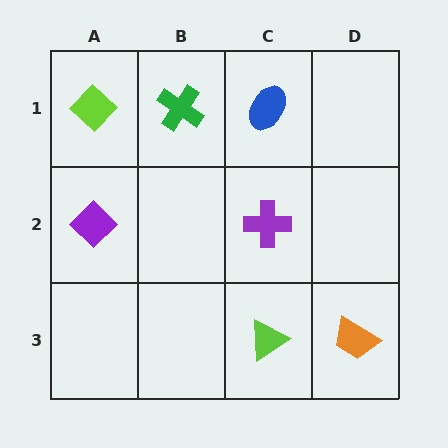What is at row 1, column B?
A green cross.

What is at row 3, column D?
An orange trapezoid.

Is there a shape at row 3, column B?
No, that cell is empty.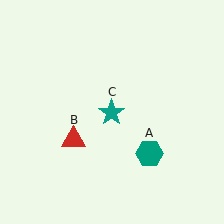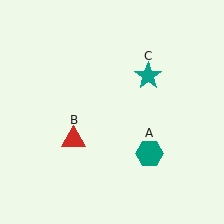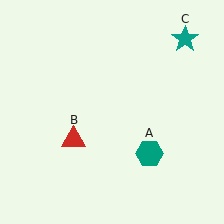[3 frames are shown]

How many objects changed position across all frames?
1 object changed position: teal star (object C).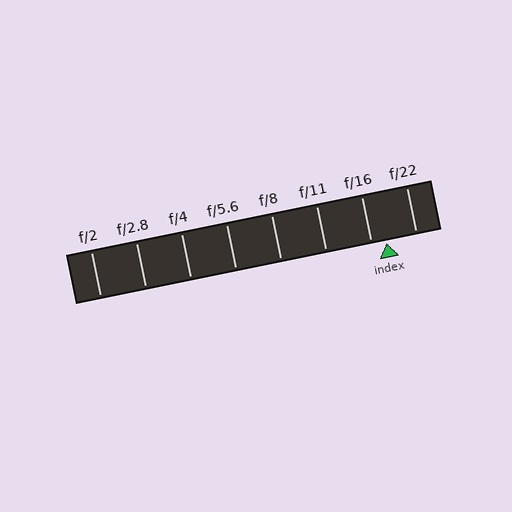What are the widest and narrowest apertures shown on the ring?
The widest aperture shown is f/2 and the narrowest is f/22.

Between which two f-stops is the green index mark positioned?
The index mark is between f/16 and f/22.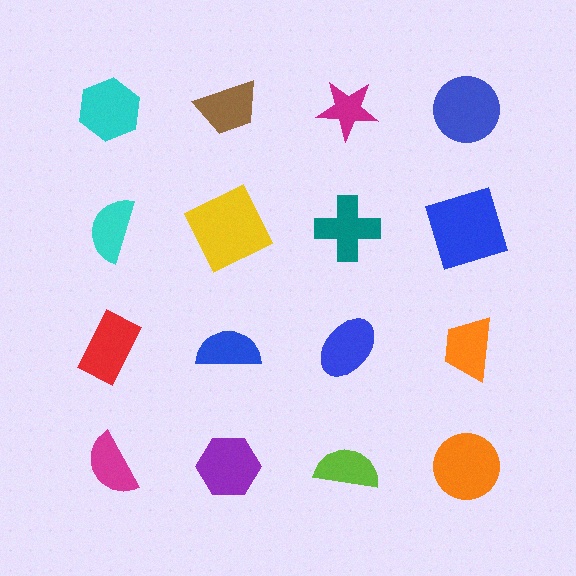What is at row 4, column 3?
A lime semicircle.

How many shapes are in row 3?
4 shapes.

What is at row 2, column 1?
A cyan semicircle.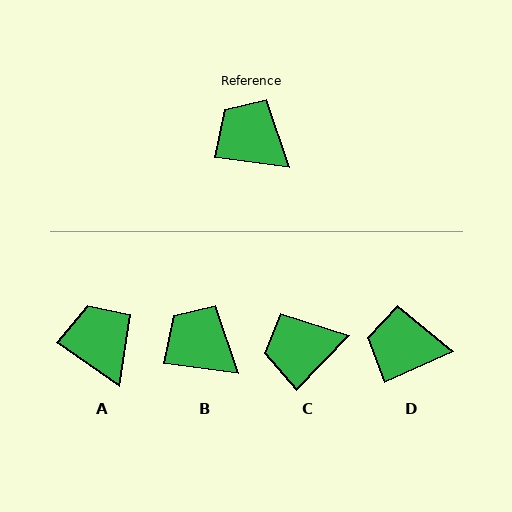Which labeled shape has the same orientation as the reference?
B.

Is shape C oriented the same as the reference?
No, it is off by about 54 degrees.